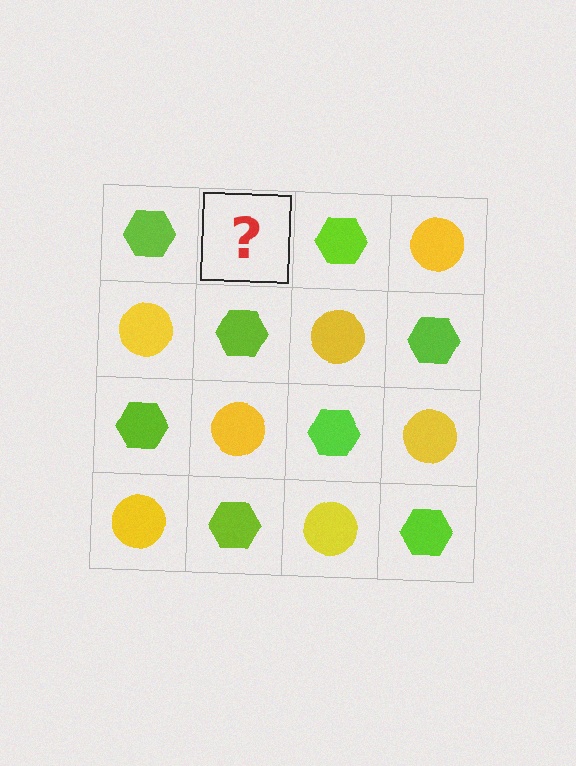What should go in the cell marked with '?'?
The missing cell should contain a yellow circle.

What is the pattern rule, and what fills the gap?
The rule is that it alternates lime hexagon and yellow circle in a checkerboard pattern. The gap should be filled with a yellow circle.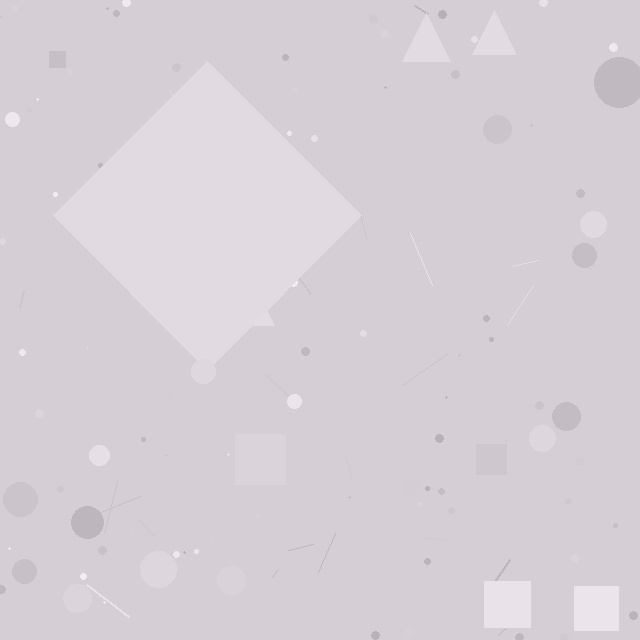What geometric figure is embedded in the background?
A diamond is embedded in the background.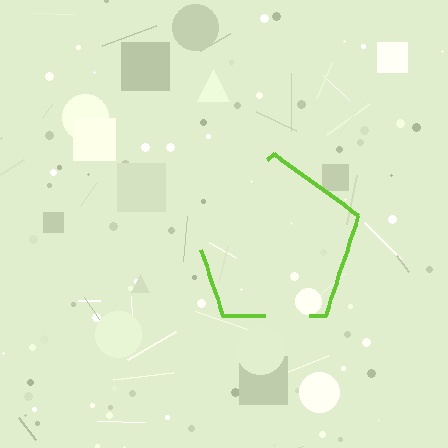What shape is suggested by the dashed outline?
The dashed outline suggests a pentagon.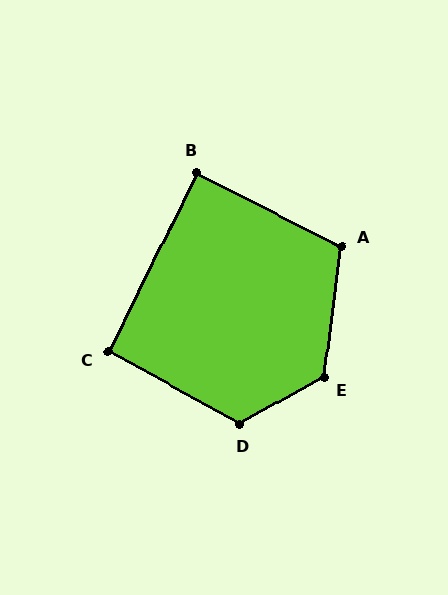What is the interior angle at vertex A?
Approximately 110 degrees (obtuse).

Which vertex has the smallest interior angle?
B, at approximately 89 degrees.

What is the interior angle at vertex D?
Approximately 122 degrees (obtuse).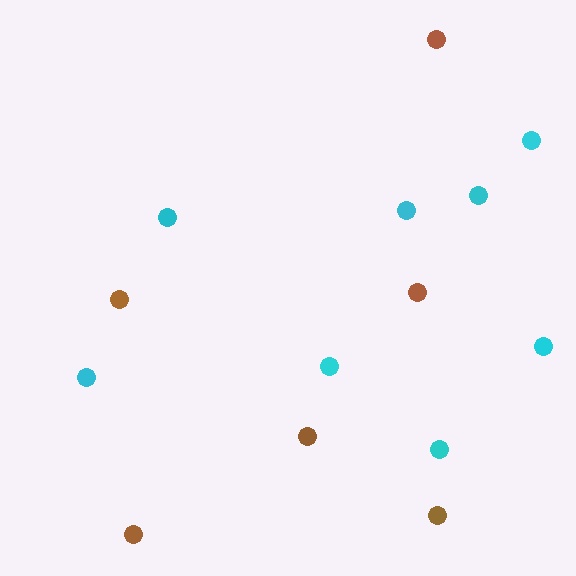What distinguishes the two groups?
There are 2 groups: one group of brown circles (6) and one group of cyan circles (8).